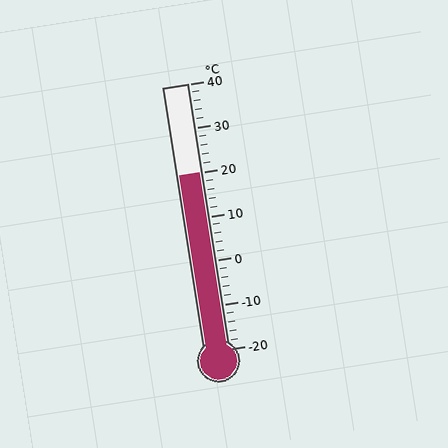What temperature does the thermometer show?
The thermometer shows approximately 20°C.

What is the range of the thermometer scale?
The thermometer scale ranges from -20°C to 40°C.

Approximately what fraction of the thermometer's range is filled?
The thermometer is filled to approximately 65% of its range.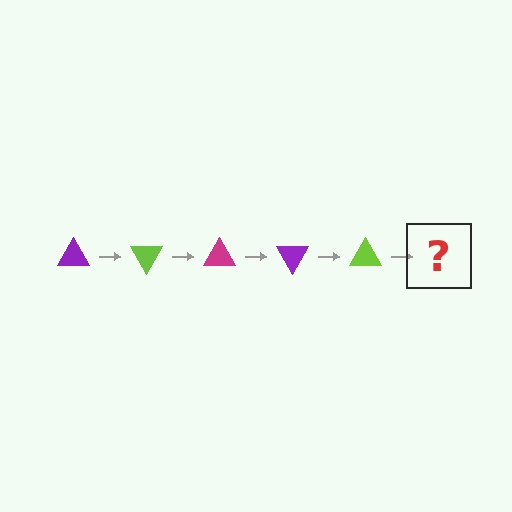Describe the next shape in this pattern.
It should be a magenta triangle, rotated 300 degrees from the start.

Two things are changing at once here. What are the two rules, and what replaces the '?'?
The two rules are that it rotates 60 degrees each step and the color cycles through purple, lime, and magenta. The '?' should be a magenta triangle, rotated 300 degrees from the start.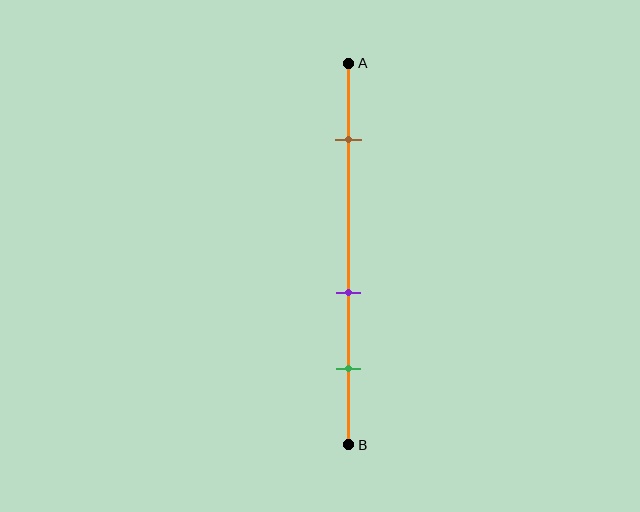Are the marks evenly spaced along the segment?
No, the marks are not evenly spaced.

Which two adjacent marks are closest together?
The purple and green marks are the closest adjacent pair.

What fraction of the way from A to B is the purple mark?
The purple mark is approximately 60% (0.6) of the way from A to B.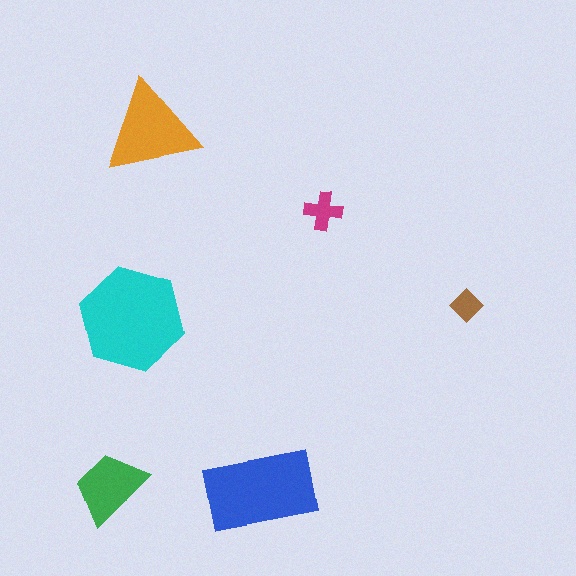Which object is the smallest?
The brown diamond.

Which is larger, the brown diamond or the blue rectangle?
The blue rectangle.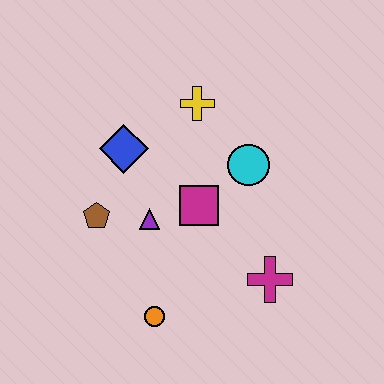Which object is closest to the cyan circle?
The magenta square is closest to the cyan circle.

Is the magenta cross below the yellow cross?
Yes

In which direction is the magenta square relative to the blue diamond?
The magenta square is to the right of the blue diamond.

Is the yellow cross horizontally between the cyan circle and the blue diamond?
Yes